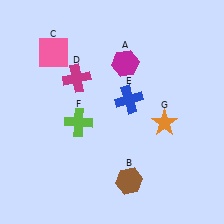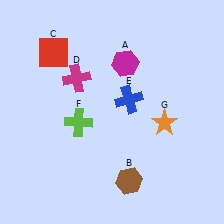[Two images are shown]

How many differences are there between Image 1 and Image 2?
There is 1 difference between the two images.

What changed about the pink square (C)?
In Image 1, C is pink. In Image 2, it changed to red.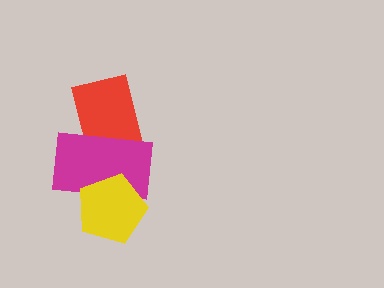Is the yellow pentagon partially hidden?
No, no other shape covers it.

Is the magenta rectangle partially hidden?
Yes, it is partially covered by another shape.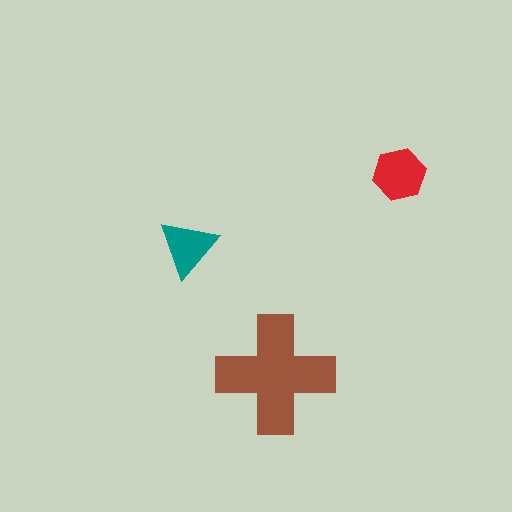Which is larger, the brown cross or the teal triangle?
The brown cross.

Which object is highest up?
The red hexagon is topmost.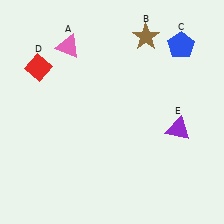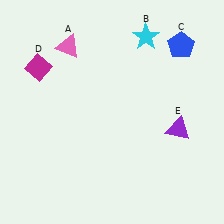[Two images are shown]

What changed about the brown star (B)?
In Image 1, B is brown. In Image 2, it changed to cyan.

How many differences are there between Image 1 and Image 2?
There are 2 differences between the two images.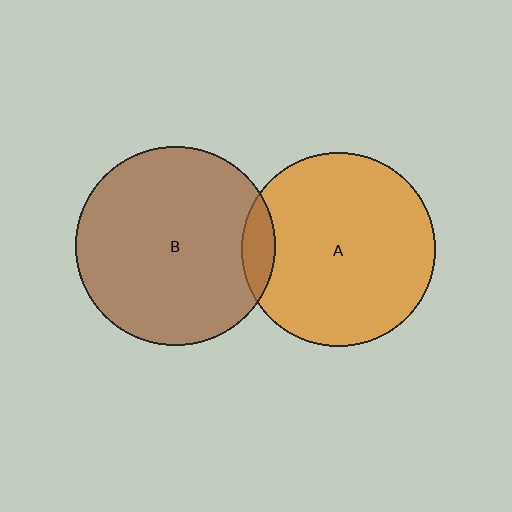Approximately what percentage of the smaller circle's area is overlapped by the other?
Approximately 10%.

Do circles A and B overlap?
Yes.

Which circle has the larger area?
Circle B (brown).